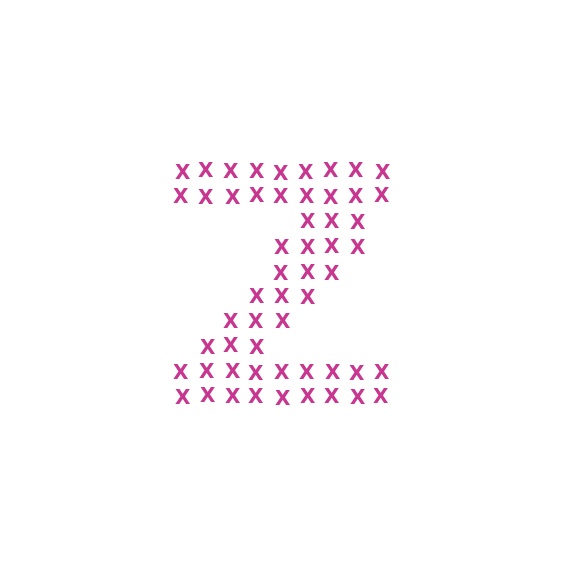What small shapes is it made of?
It is made of small letter X's.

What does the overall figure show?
The overall figure shows the letter Z.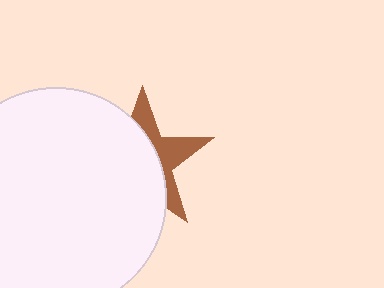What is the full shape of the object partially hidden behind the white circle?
The partially hidden object is a brown star.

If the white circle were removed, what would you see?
You would see the complete brown star.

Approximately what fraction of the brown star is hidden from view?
Roughly 64% of the brown star is hidden behind the white circle.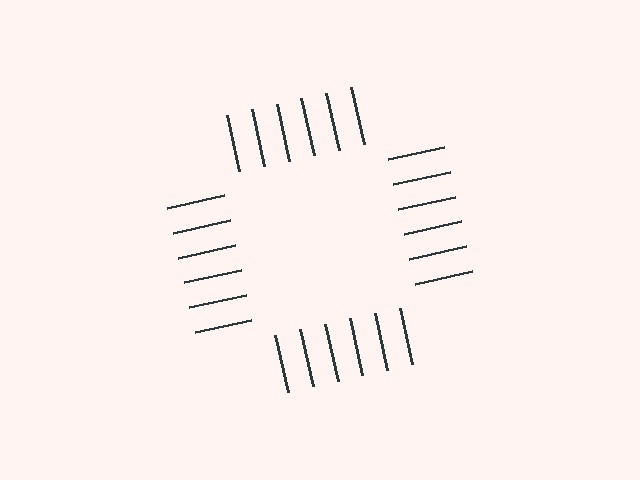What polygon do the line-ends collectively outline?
An illusory square — the line segments terminate on its edges but no continuous stroke is drawn.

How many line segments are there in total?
24 — 6 along each of the 4 edges.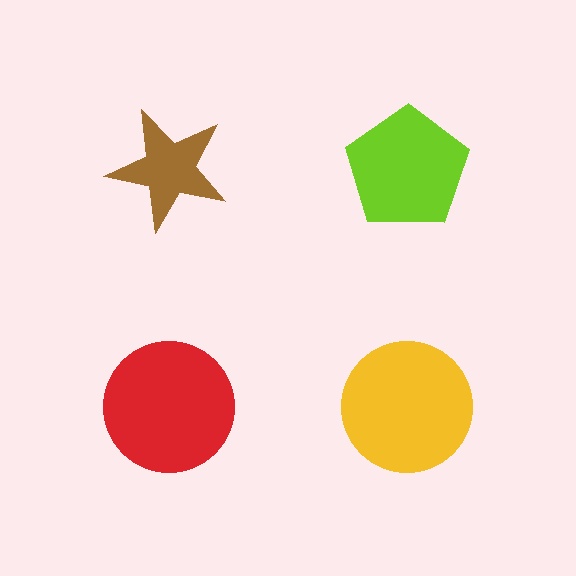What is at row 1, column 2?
A lime pentagon.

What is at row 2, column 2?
A yellow circle.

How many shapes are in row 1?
2 shapes.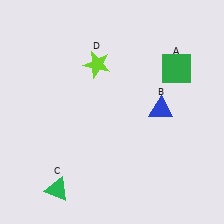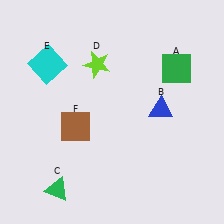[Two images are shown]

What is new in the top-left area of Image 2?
A cyan square (E) was added in the top-left area of Image 2.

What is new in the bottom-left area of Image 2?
A brown square (F) was added in the bottom-left area of Image 2.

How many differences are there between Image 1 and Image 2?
There are 2 differences between the two images.